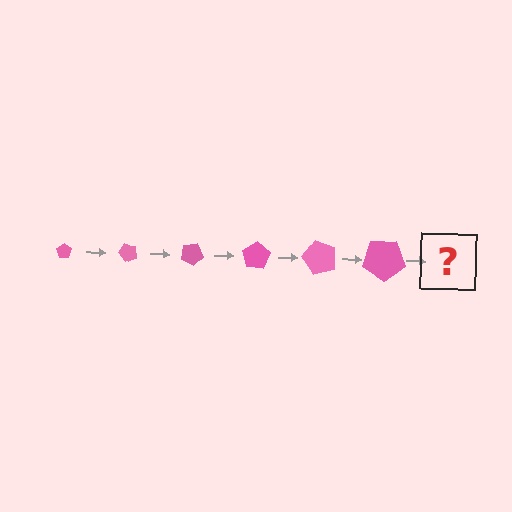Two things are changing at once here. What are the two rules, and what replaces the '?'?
The two rules are that the pentagon grows larger each step and it rotates 50 degrees each step. The '?' should be a pentagon, larger than the previous one and rotated 300 degrees from the start.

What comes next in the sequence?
The next element should be a pentagon, larger than the previous one and rotated 300 degrees from the start.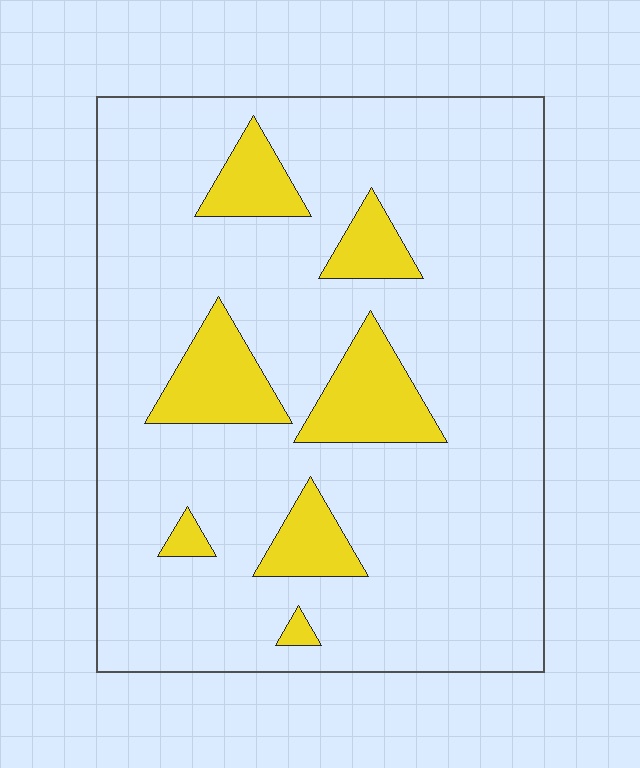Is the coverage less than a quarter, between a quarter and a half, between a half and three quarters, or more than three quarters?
Less than a quarter.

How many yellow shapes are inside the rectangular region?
7.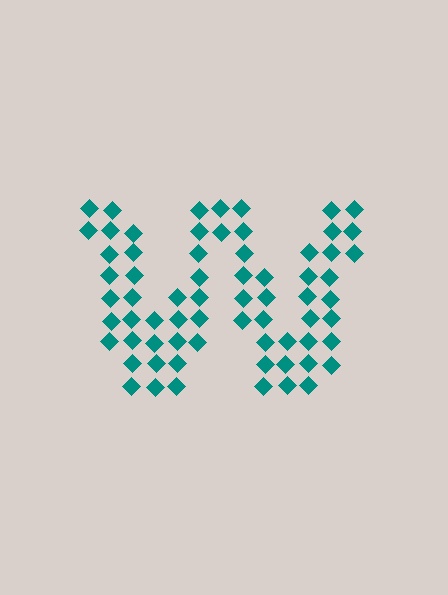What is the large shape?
The large shape is the letter W.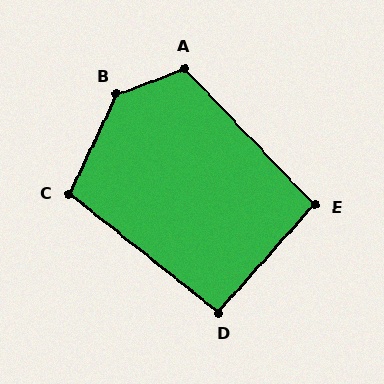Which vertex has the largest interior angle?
B, at approximately 136 degrees.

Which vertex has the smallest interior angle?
D, at approximately 94 degrees.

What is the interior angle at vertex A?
Approximately 113 degrees (obtuse).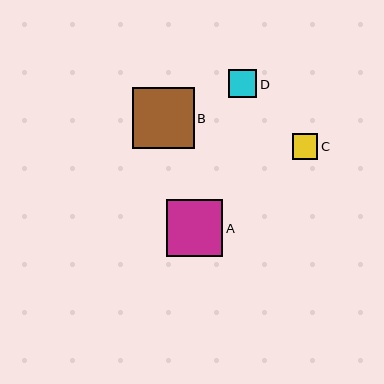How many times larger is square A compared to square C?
Square A is approximately 2.2 times the size of square C.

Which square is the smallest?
Square C is the smallest with a size of approximately 25 pixels.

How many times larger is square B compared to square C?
Square B is approximately 2.4 times the size of square C.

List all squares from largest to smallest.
From largest to smallest: B, A, D, C.